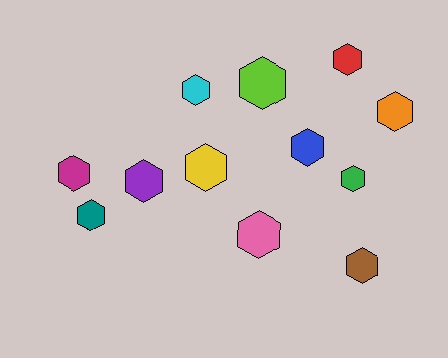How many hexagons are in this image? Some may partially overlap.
There are 12 hexagons.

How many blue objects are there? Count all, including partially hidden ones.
There is 1 blue object.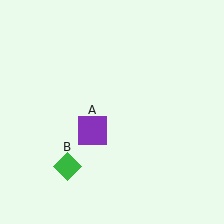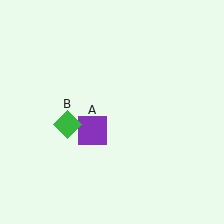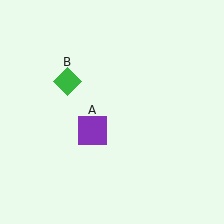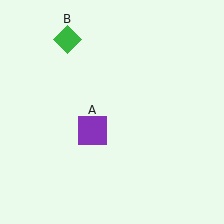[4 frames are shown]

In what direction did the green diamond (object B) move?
The green diamond (object B) moved up.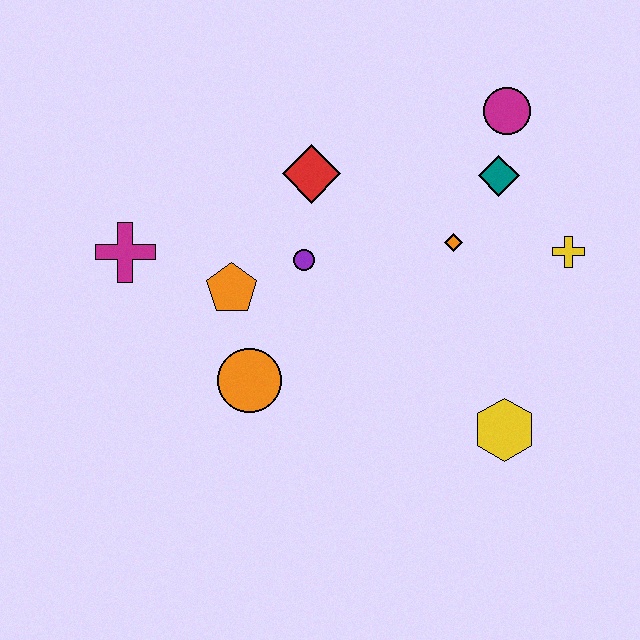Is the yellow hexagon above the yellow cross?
No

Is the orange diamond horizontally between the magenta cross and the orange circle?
No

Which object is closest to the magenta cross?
The orange pentagon is closest to the magenta cross.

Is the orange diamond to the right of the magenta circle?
No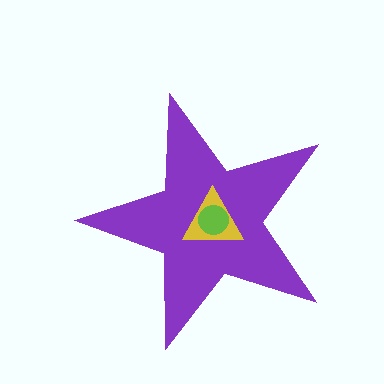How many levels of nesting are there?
3.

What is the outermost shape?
The purple star.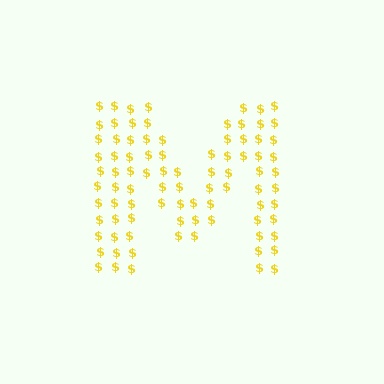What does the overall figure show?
The overall figure shows the letter M.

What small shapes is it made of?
It is made of small dollar signs.